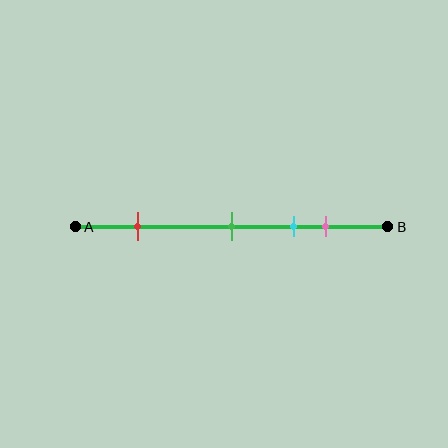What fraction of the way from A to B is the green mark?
The green mark is approximately 50% (0.5) of the way from A to B.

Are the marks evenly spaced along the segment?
No, the marks are not evenly spaced.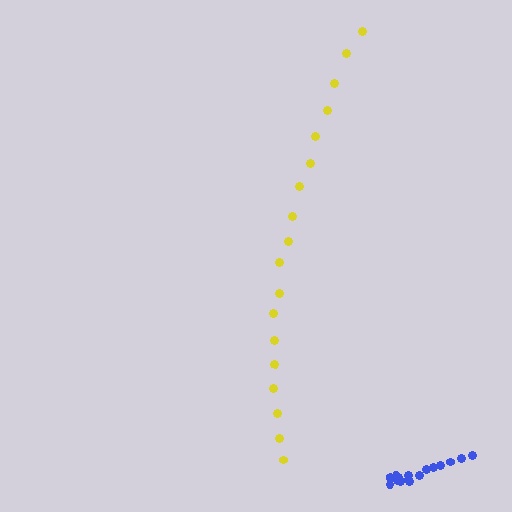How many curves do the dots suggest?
There are 2 distinct paths.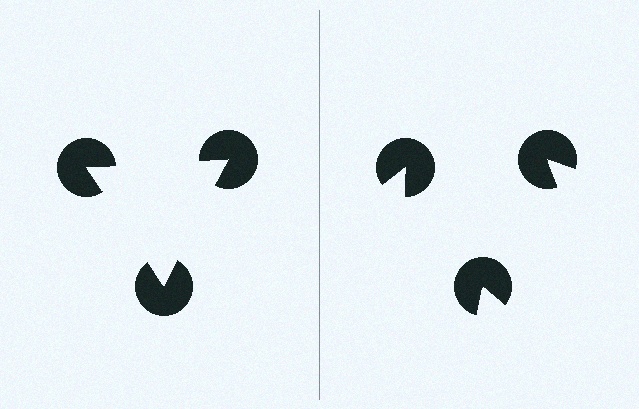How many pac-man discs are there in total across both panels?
6 — 3 on each side.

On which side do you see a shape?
An illusory triangle appears on the left side. On the right side the wedge cuts are rotated, so no coherent shape forms.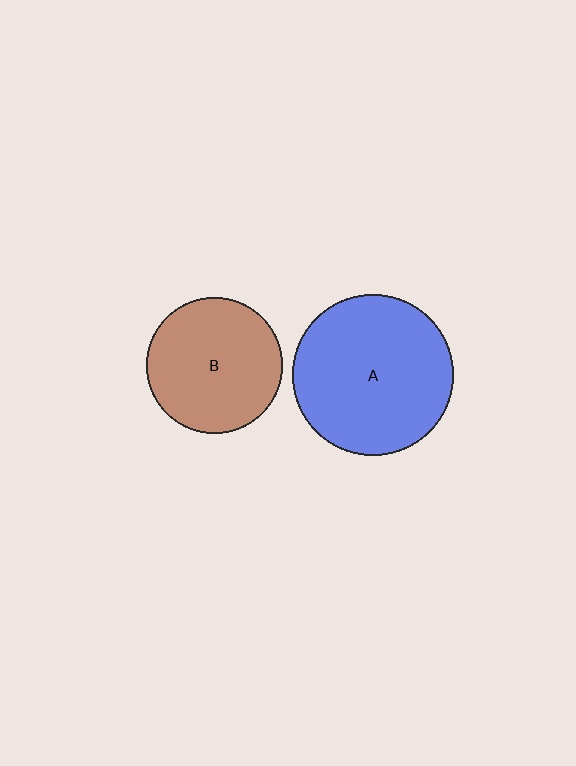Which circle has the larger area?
Circle A (blue).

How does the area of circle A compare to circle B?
Approximately 1.4 times.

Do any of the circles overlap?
No, none of the circles overlap.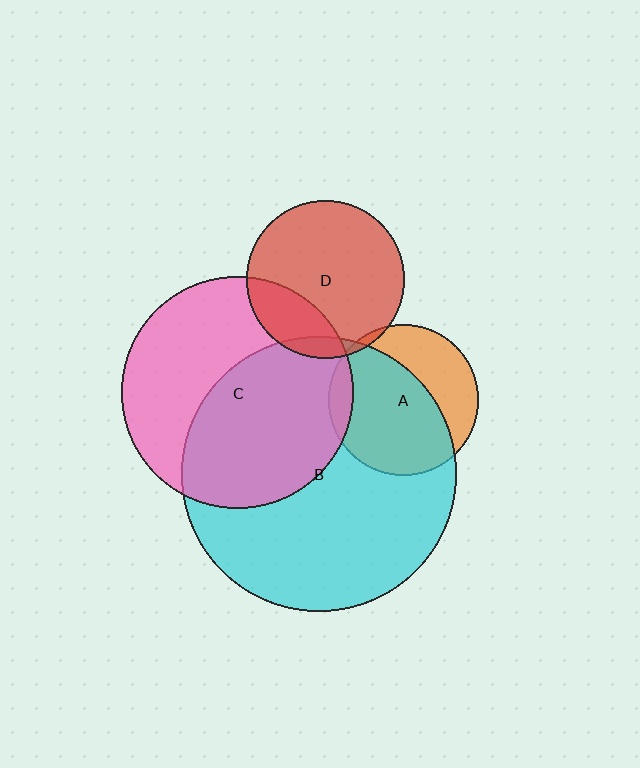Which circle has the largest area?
Circle B (cyan).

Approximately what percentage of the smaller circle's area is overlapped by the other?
Approximately 5%.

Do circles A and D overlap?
Yes.